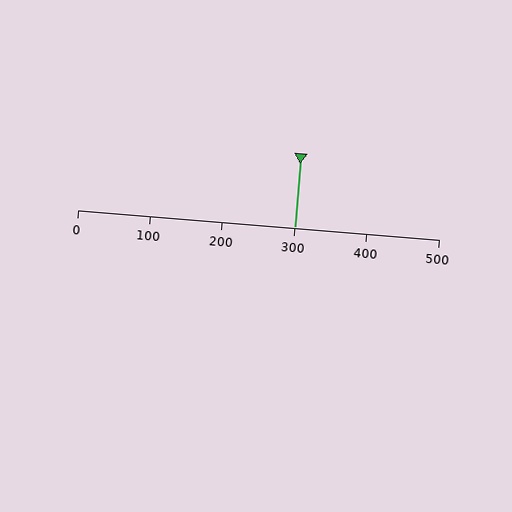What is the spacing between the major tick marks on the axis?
The major ticks are spaced 100 apart.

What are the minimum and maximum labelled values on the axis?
The axis runs from 0 to 500.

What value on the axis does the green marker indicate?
The marker indicates approximately 300.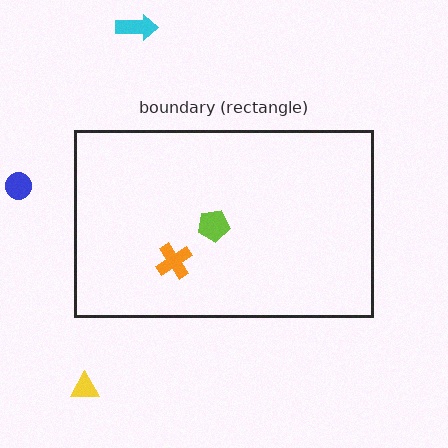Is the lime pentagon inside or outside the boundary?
Inside.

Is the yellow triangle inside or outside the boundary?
Outside.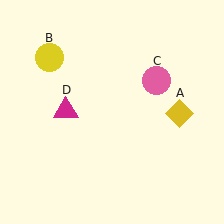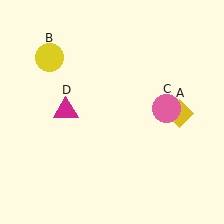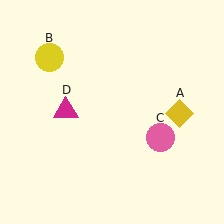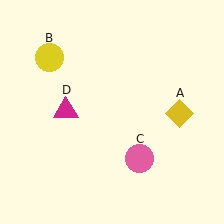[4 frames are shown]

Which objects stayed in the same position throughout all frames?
Yellow diamond (object A) and yellow circle (object B) and magenta triangle (object D) remained stationary.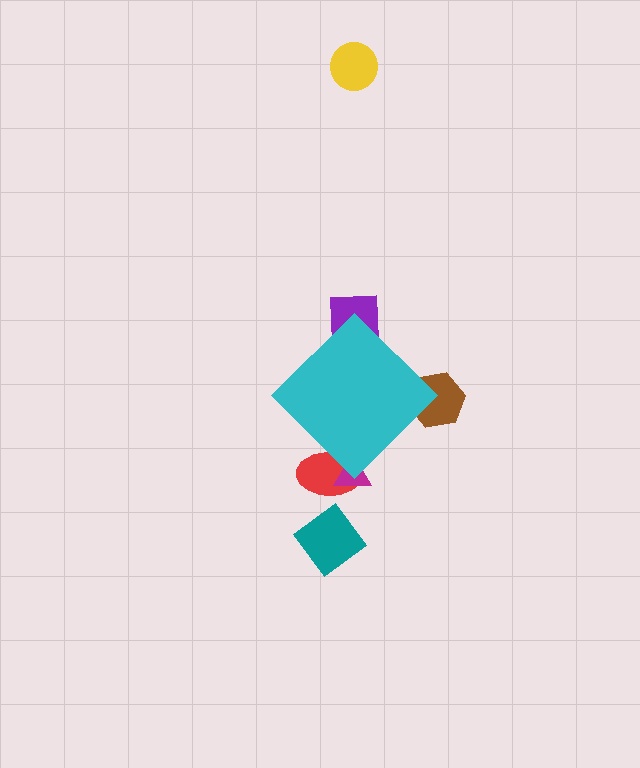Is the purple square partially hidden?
Yes, the purple square is partially hidden behind the cyan diamond.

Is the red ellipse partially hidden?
Yes, the red ellipse is partially hidden behind the cyan diamond.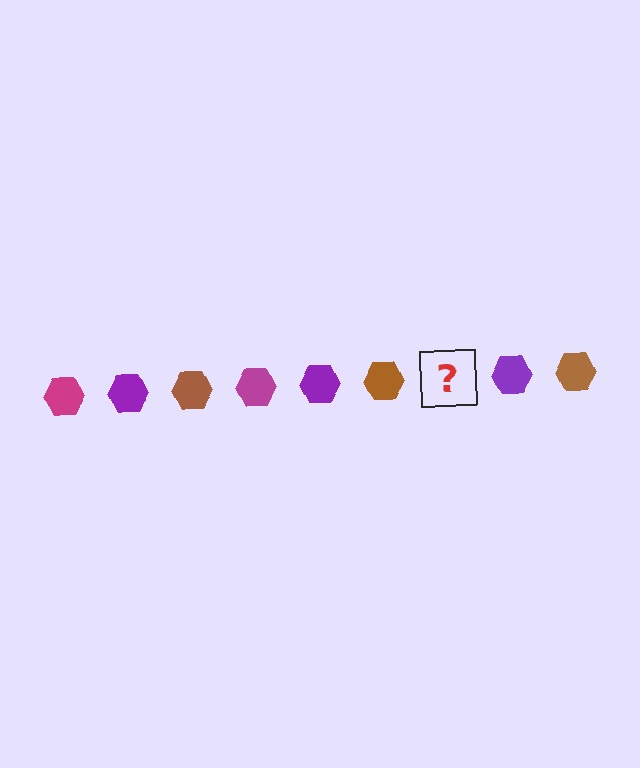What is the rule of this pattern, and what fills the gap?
The rule is that the pattern cycles through magenta, purple, brown hexagons. The gap should be filled with a magenta hexagon.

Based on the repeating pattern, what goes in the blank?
The blank should be a magenta hexagon.